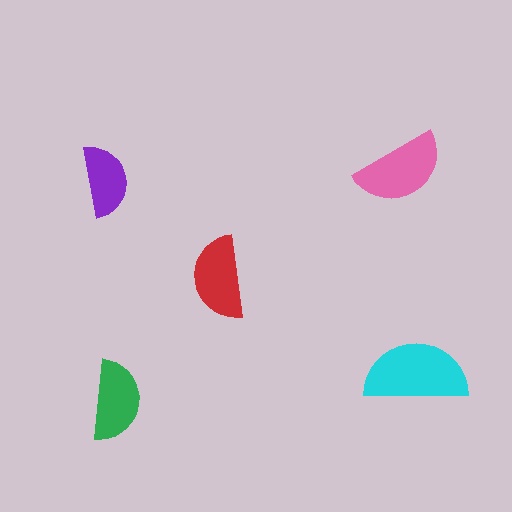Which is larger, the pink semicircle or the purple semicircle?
The pink one.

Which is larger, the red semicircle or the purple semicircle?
The red one.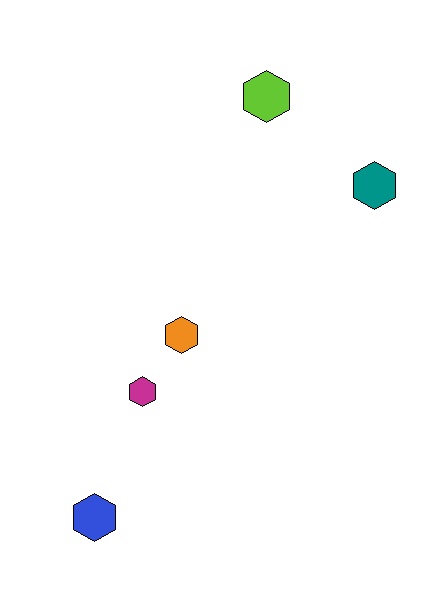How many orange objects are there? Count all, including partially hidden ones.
There is 1 orange object.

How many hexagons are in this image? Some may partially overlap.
There are 5 hexagons.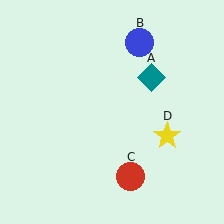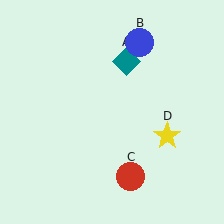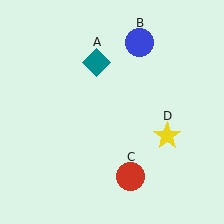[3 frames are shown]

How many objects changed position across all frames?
1 object changed position: teal diamond (object A).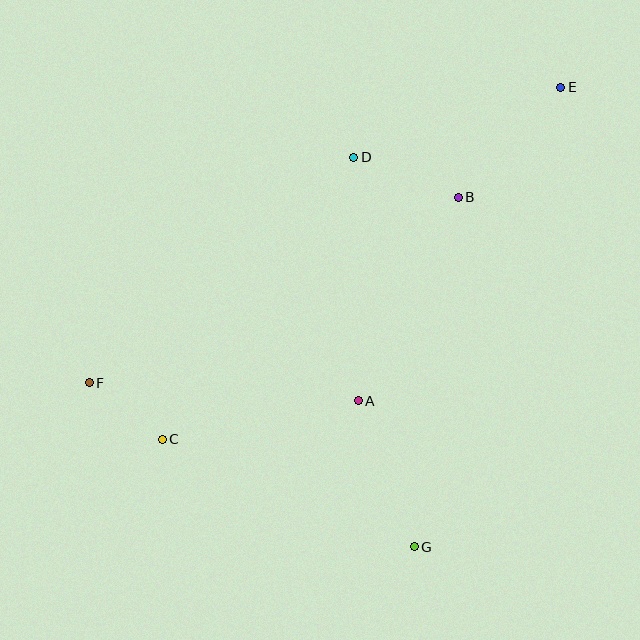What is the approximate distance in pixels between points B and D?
The distance between B and D is approximately 112 pixels.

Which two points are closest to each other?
Points C and F are closest to each other.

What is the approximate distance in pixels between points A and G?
The distance between A and G is approximately 156 pixels.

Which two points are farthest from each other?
Points E and F are farthest from each other.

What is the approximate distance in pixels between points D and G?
The distance between D and G is approximately 394 pixels.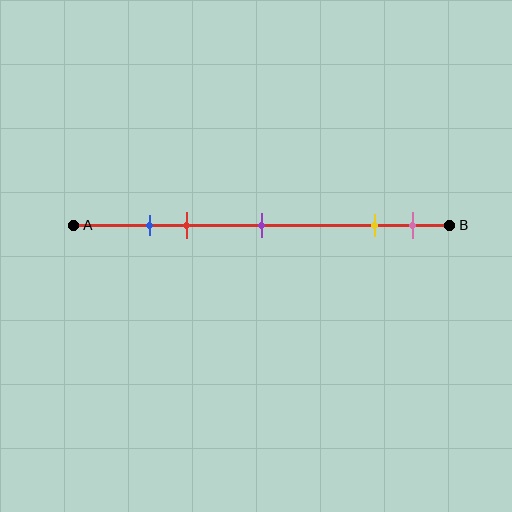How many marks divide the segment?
There are 5 marks dividing the segment.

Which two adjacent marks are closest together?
The blue and red marks are the closest adjacent pair.